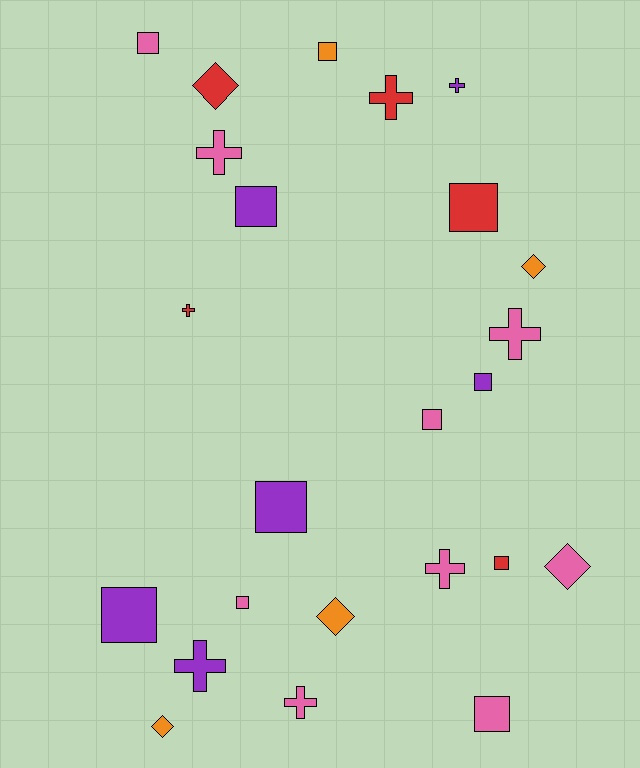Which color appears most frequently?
Pink, with 9 objects.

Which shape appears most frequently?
Square, with 11 objects.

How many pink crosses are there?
There are 4 pink crosses.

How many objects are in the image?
There are 24 objects.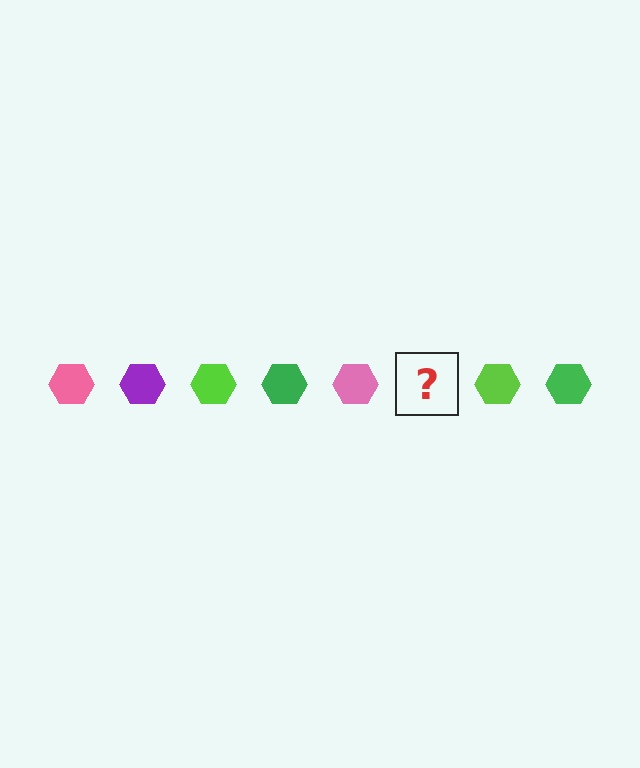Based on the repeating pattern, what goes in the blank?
The blank should be a purple hexagon.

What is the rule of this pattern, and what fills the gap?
The rule is that the pattern cycles through pink, purple, lime, green hexagons. The gap should be filled with a purple hexagon.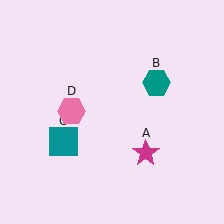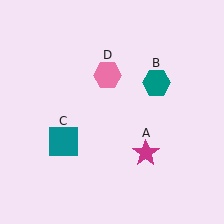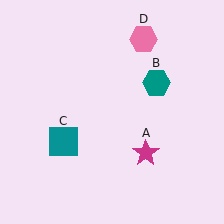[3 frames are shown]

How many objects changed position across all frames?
1 object changed position: pink hexagon (object D).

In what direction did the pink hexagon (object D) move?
The pink hexagon (object D) moved up and to the right.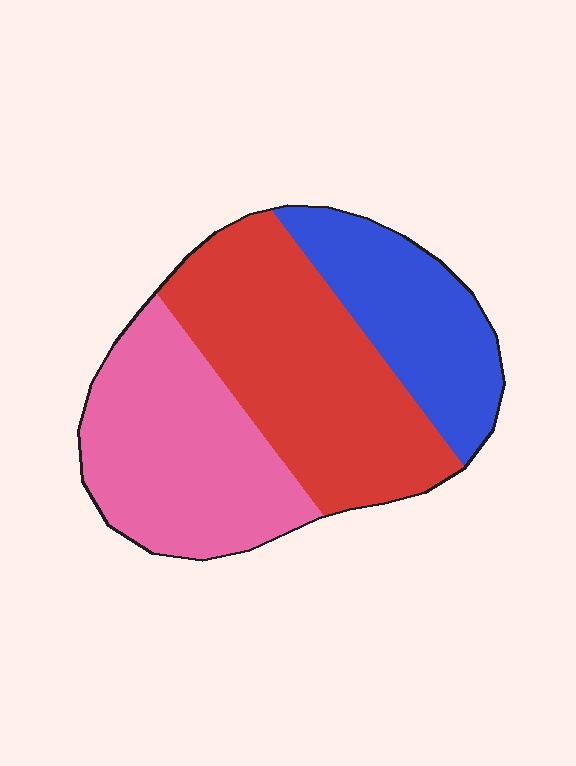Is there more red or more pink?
Red.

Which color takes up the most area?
Red, at roughly 40%.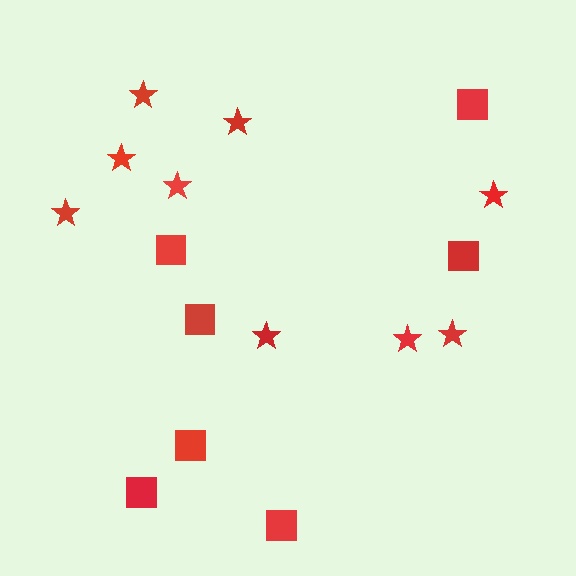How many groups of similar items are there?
There are 2 groups: one group of stars (9) and one group of squares (7).